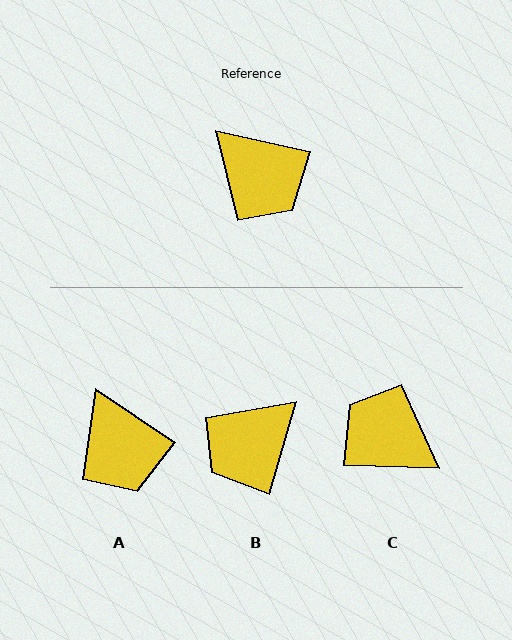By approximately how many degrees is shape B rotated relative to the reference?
Approximately 94 degrees clockwise.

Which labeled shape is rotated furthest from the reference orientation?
C, about 169 degrees away.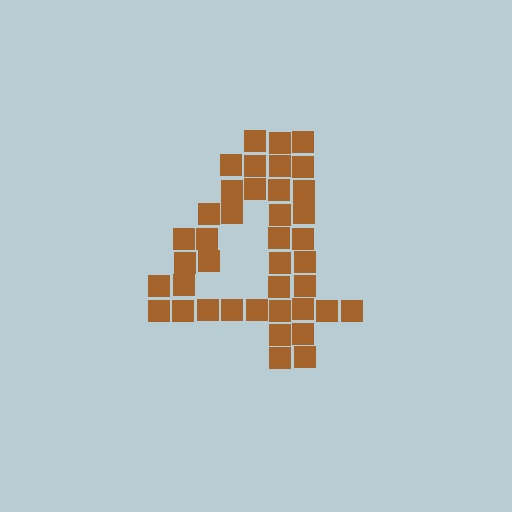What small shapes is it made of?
It is made of small squares.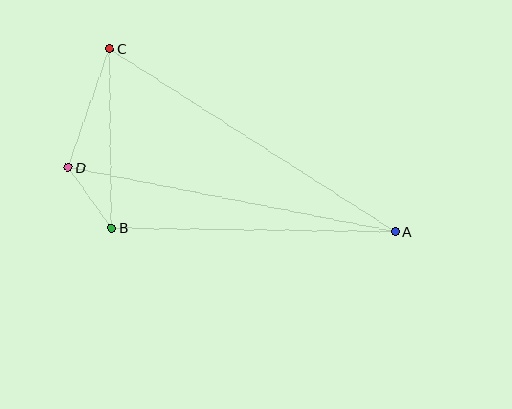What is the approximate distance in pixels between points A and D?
The distance between A and D is approximately 333 pixels.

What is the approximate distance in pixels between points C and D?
The distance between C and D is approximately 126 pixels.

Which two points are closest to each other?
Points B and D are closest to each other.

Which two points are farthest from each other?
Points A and C are farthest from each other.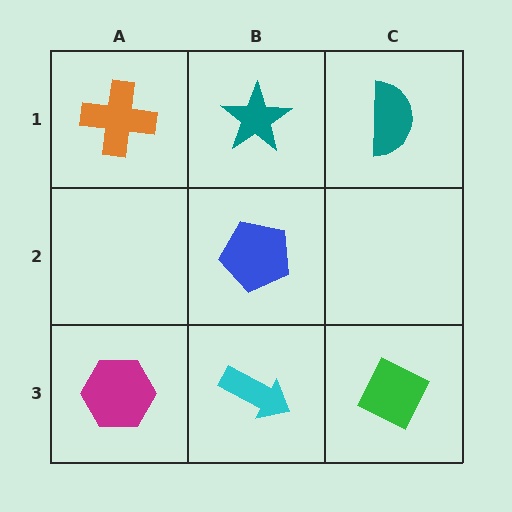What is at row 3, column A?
A magenta hexagon.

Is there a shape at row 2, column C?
No, that cell is empty.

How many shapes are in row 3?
3 shapes.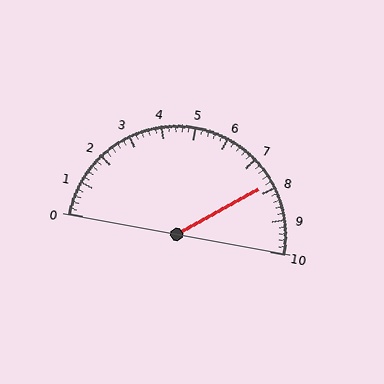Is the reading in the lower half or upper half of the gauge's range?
The reading is in the upper half of the range (0 to 10).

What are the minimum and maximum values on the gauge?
The gauge ranges from 0 to 10.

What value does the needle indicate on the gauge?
The needle indicates approximately 7.8.